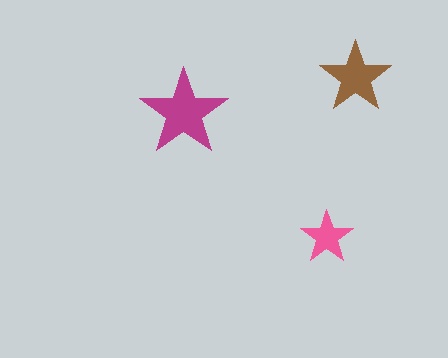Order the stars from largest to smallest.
the magenta one, the brown one, the pink one.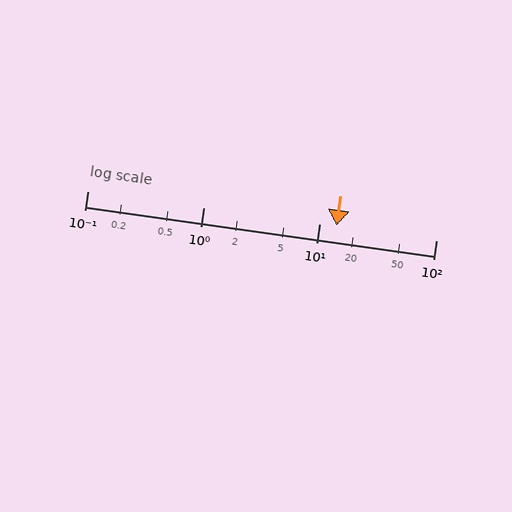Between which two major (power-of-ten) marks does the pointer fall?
The pointer is between 10 and 100.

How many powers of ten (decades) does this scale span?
The scale spans 3 decades, from 0.1 to 100.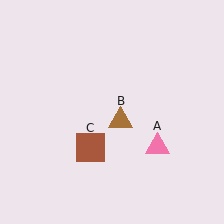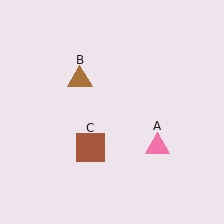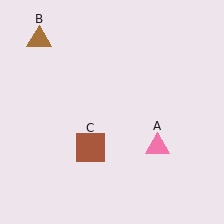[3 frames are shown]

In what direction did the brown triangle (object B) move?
The brown triangle (object B) moved up and to the left.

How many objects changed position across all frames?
1 object changed position: brown triangle (object B).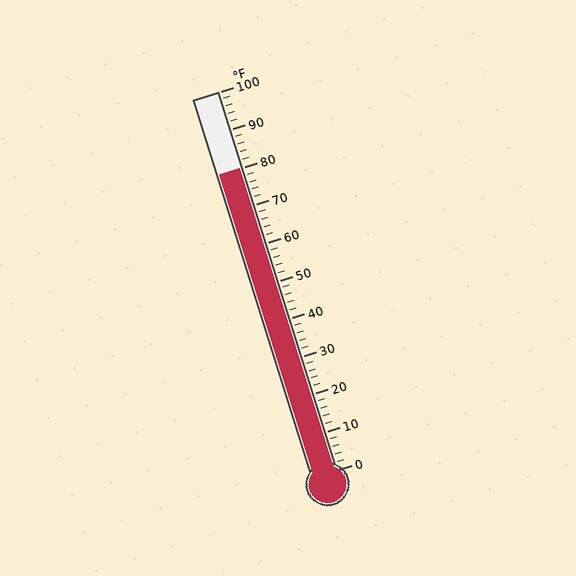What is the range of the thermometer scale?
The thermometer scale ranges from 0°F to 100°F.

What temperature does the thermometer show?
The thermometer shows approximately 80°F.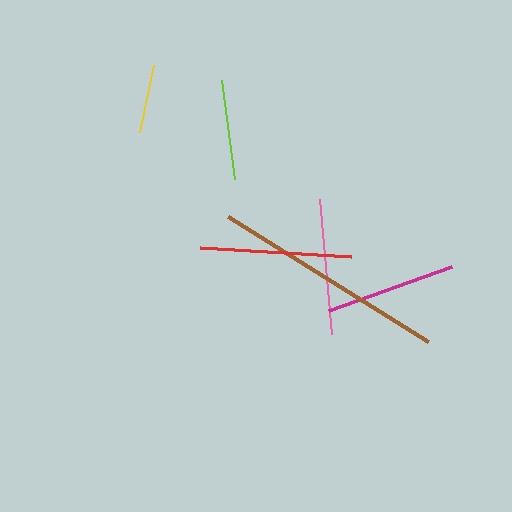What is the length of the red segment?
The red segment is approximately 151 pixels long.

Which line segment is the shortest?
The yellow line is the shortest at approximately 69 pixels.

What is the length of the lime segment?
The lime segment is approximately 99 pixels long.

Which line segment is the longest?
The brown line is the longest at approximately 237 pixels.